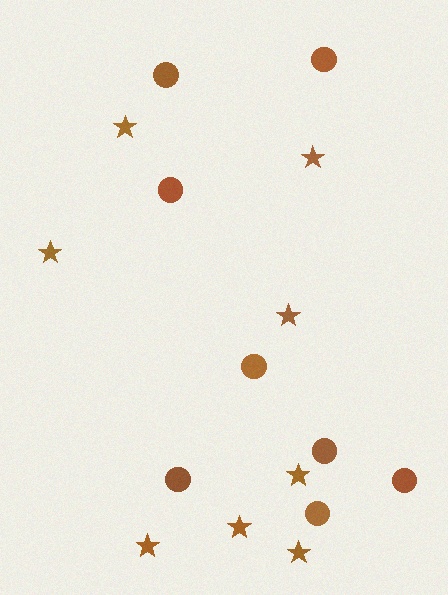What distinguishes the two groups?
There are 2 groups: one group of circles (8) and one group of stars (8).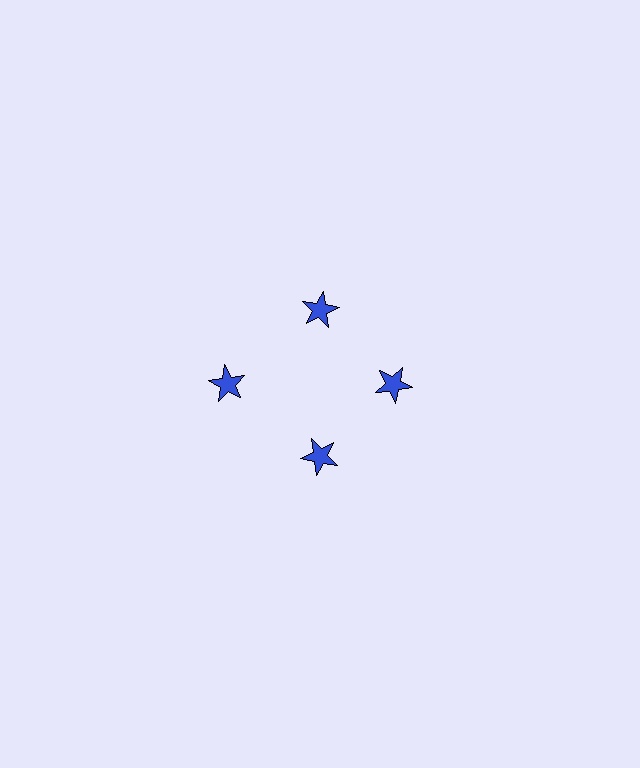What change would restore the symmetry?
The symmetry would be restored by moving it inward, back onto the ring so that all 4 stars sit at equal angles and equal distance from the center.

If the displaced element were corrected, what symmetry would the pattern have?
It would have 4-fold rotational symmetry — the pattern would map onto itself every 90 degrees.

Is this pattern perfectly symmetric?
No. The 4 blue stars are arranged in a ring, but one element near the 9 o'clock position is pushed outward from the center, breaking the 4-fold rotational symmetry.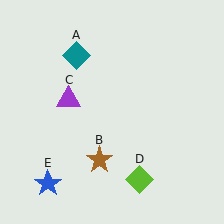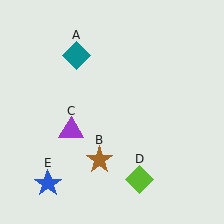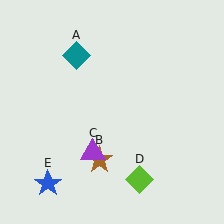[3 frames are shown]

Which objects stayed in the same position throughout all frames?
Teal diamond (object A) and brown star (object B) and lime diamond (object D) and blue star (object E) remained stationary.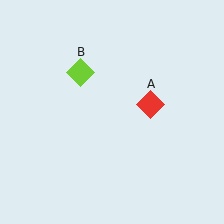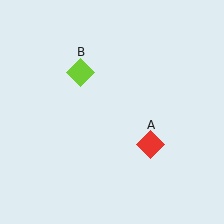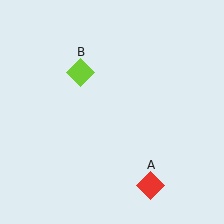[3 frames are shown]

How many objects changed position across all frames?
1 object changed position: red diamond (object A).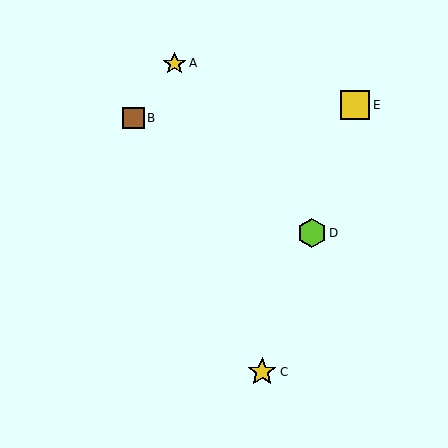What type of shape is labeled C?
Shape C is a yellow star.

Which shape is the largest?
The yellow square (labeled E) is the largest.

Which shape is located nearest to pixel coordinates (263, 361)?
The yellow star (labeled C) at (262, 372) is nearest to that location.